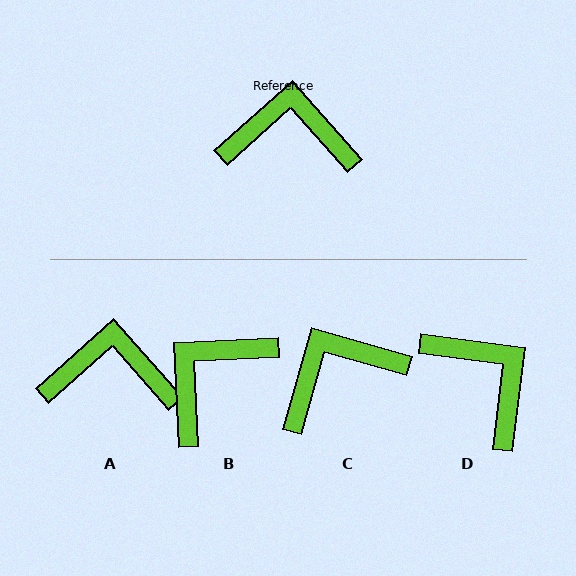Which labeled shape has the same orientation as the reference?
A.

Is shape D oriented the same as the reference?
No, it is off by about 49 degrees.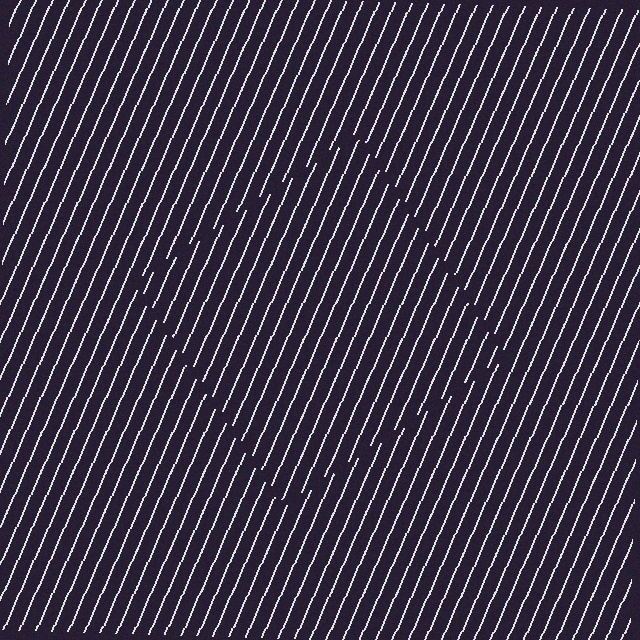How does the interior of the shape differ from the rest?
The interior of the shape contains the same grating, shifted by half a period — the contour is defined by the phase discontinuity where line-ends from the inner and outer gratings abut.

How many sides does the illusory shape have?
4 sides — the line-ends trace a square.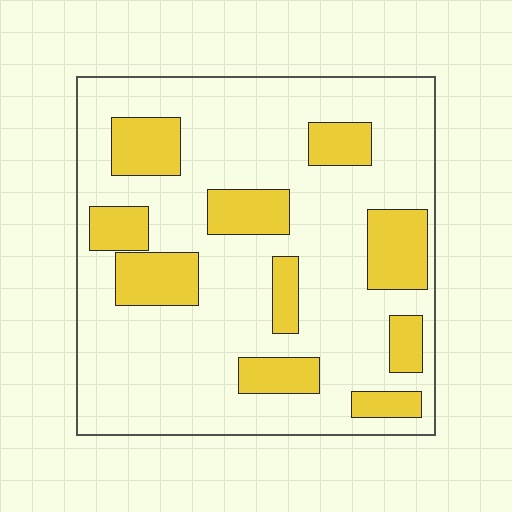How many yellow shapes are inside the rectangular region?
10.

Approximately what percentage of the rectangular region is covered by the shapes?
Approximately 25%.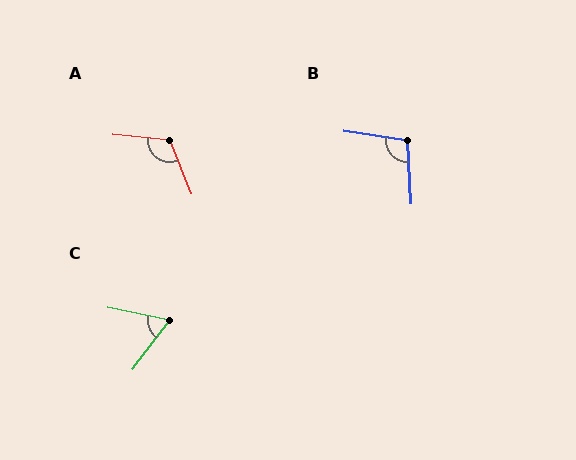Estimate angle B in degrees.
Approximately 102 degrees.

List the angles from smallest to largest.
C (64°), B (102°), A (117°).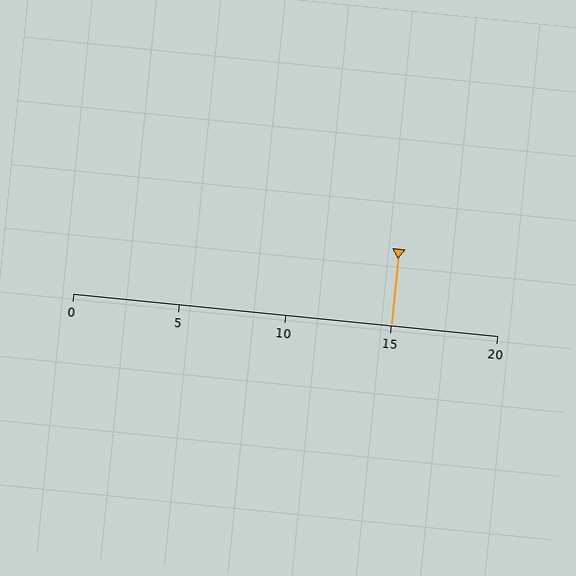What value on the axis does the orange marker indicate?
The marker indicates approximately 15.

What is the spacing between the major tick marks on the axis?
The major ticks are spaced 5 apart.